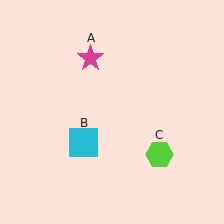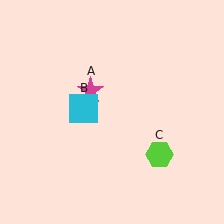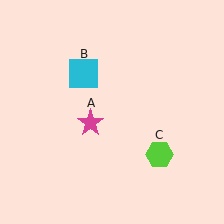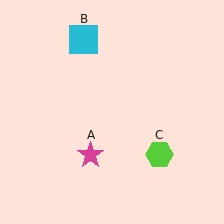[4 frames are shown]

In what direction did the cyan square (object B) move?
The cyan square (object B) moved up.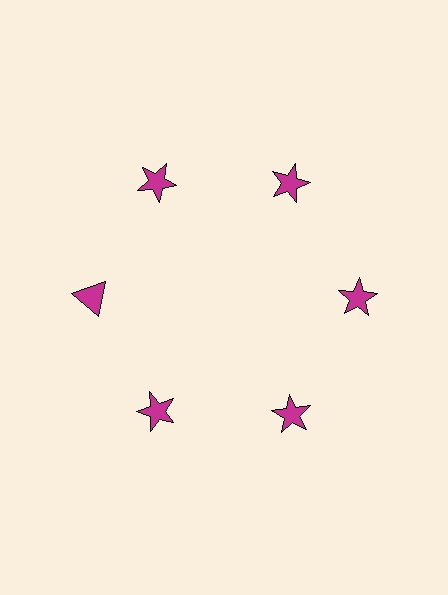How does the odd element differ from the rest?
It has a different shape: triangle instead of star.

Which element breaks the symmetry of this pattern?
The magenta triangle at roughly the 9 o'clock position breaks the symmetry. All other shapes are magenta stars.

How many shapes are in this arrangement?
There are 6 shapes arranged in a ring pattern.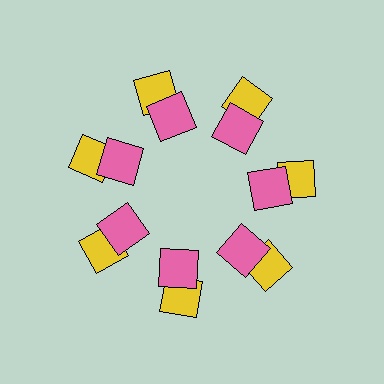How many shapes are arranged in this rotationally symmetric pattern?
There are 14 shapes, arranged in 7 groups of 2.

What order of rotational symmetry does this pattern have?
This pattern has 7-fold rotational symmetry.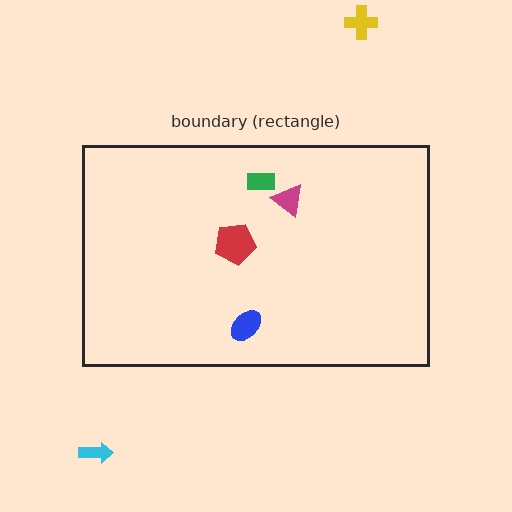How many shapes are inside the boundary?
4 inside, 2 outside.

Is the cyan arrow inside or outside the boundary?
Outside.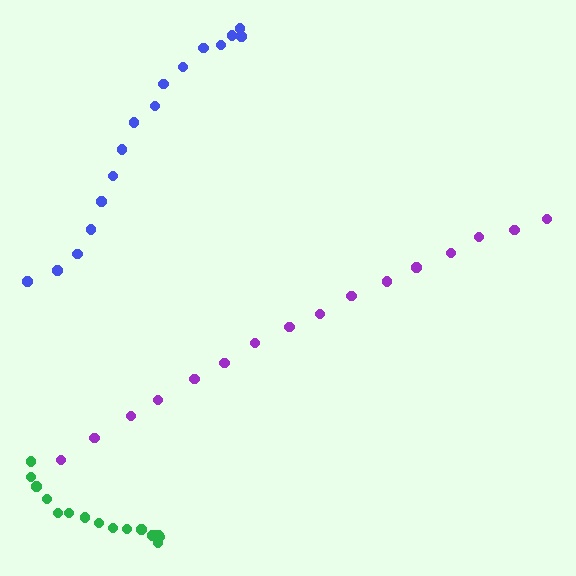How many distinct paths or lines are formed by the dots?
There are 3 distinct paths.